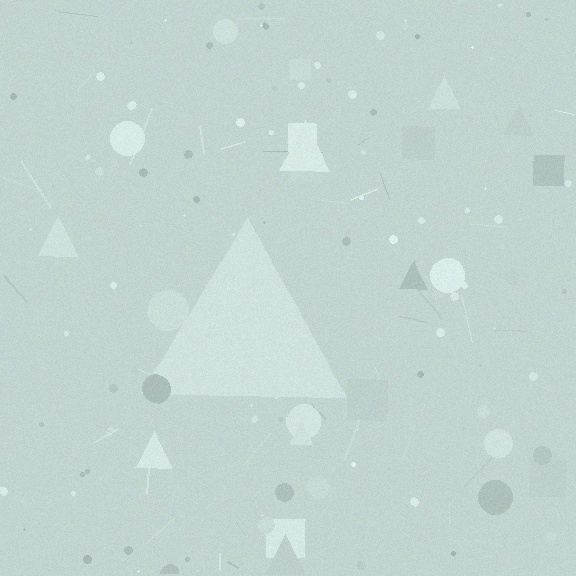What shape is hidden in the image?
A triangle is hidden in the image.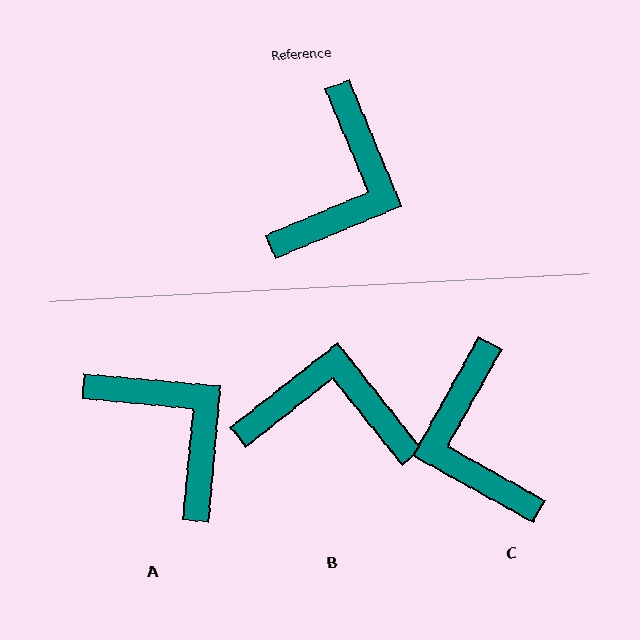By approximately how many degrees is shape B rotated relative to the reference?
Approximately 106 degrees counter-clockwise.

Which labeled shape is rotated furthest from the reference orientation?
C, about 142 degrees away.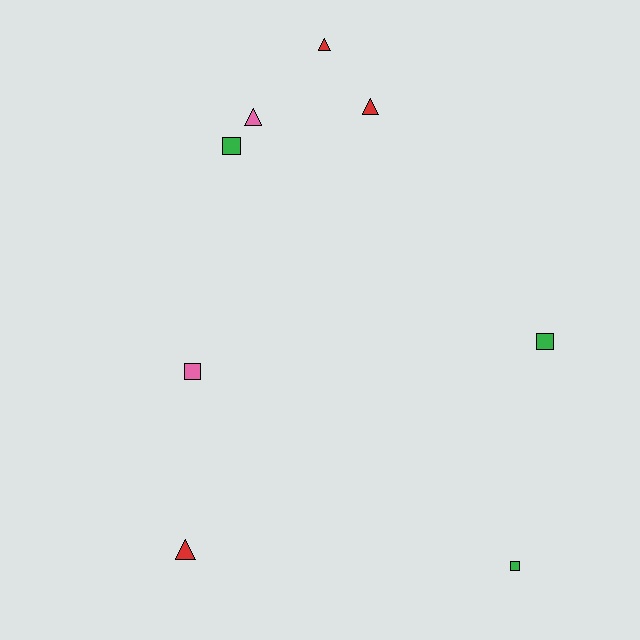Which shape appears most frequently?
Triangle, with 4 objects.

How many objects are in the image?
There are 8 objects.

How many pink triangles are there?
There is 1 pink triangle.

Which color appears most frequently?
Red, with 3 objects.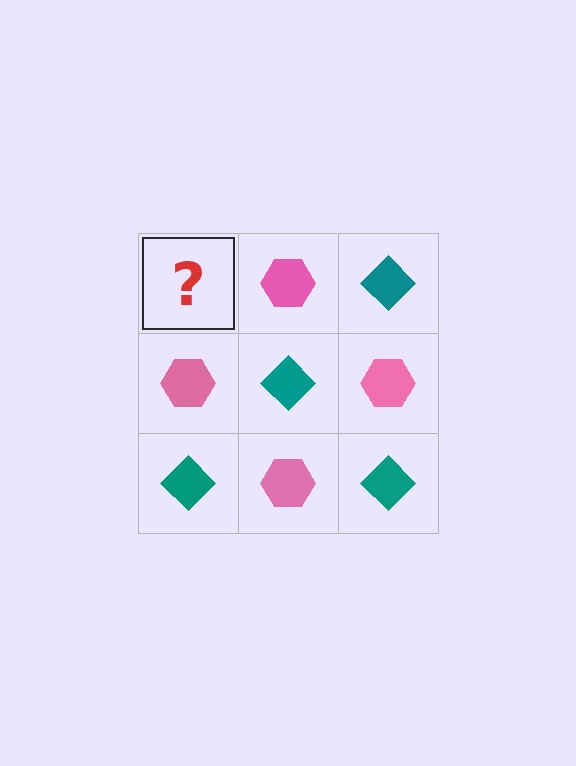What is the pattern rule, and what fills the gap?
The rule is that it alternates teal diamond and pink hexagon in a checkerboard pattern. The gap should be filled with a teal diamond.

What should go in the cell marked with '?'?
The missing cell should contain a teal diamond.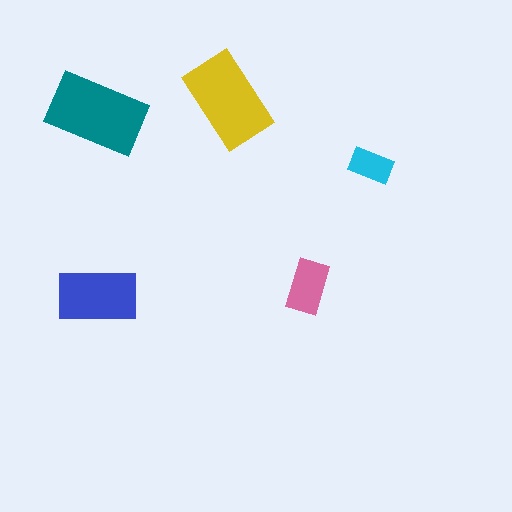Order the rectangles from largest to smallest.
the teal one, the yellow one, the blue one, the pink one, the cyan one.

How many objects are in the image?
There are 5 objects in the image.